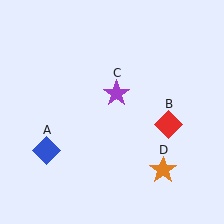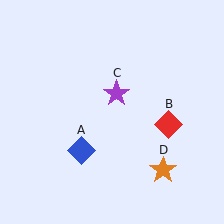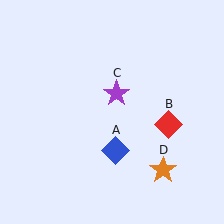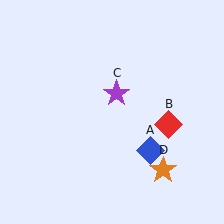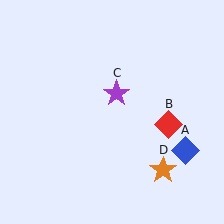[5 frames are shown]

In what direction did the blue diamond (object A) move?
The blue diamond (object A) moved right.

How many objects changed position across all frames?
1 object changed position: blue diamond (object A).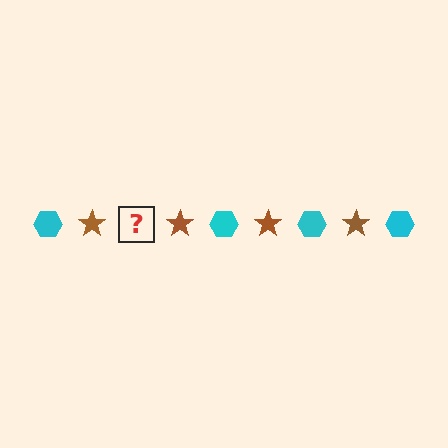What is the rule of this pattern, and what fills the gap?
The rule is that the pattern alternates between cyan hexagon and brown star. The gap should be filled with a cyan hexagon.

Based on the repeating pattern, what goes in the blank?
The blank should be a cyan hexagon.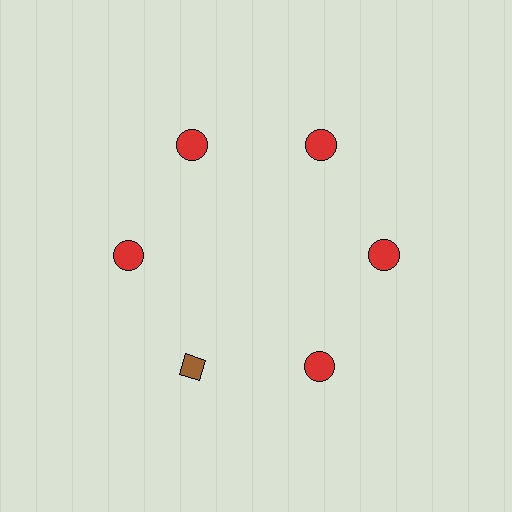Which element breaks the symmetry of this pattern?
The brown diamond at roughly the 7 o'clock position breaks the symmetry. All other shapes are red circles.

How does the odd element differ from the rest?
It differs in both color (brown instead of red) and shape (diamond instead of circle).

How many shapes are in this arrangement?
There are 6 shapes arranged in a ring pattern.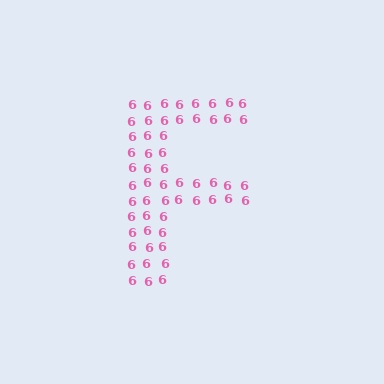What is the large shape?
The large shape is the letter F.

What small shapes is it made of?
It is made of small digit 6's.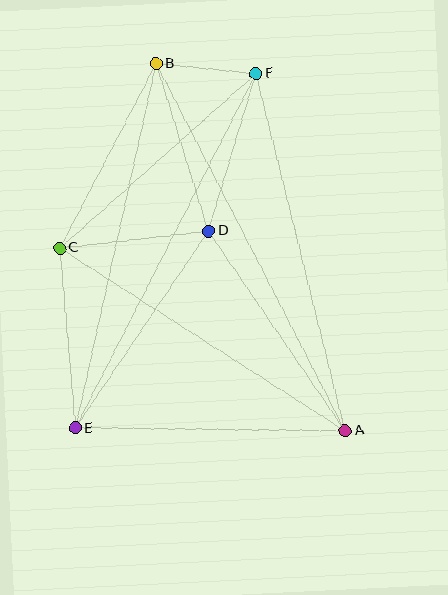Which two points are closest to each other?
Points B and F are closest to each other.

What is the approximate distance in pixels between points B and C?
The distance between B and C is approximately 208 pixels.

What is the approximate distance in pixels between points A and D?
The distance between A and D is approximately 242 pixels.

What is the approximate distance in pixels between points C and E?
The distance between C and E is approximately 180 pixels.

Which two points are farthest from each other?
Points A and B are farthest from each other.